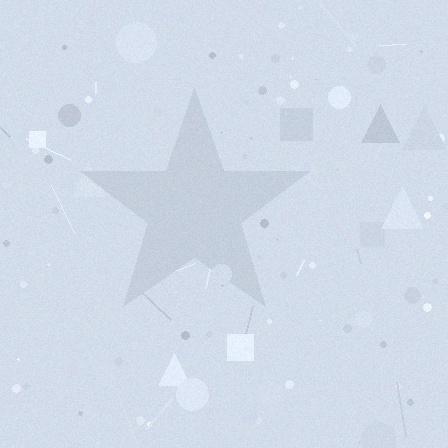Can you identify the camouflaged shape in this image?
The camouflaged shape is a star.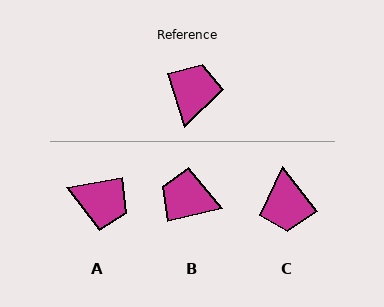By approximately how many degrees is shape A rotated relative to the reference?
Approximately 98 degrees clockwise.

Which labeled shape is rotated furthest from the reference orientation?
C, about 160 degrees away.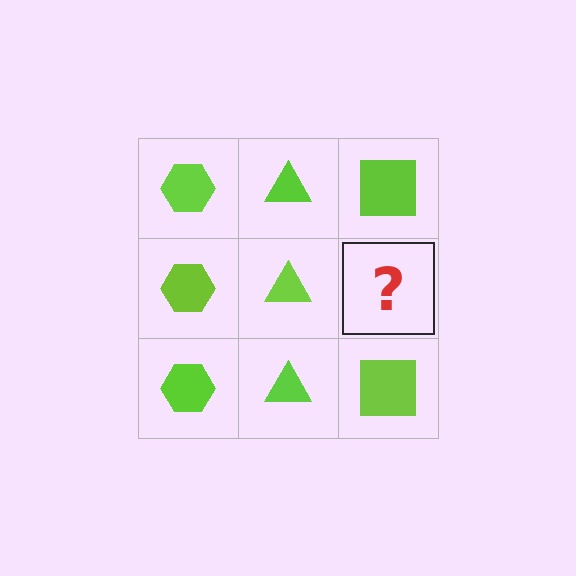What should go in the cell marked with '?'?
The missing cell should contain a lime square.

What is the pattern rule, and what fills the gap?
The rule is that each column has a consistent shape. The gap should be filled with a lime square.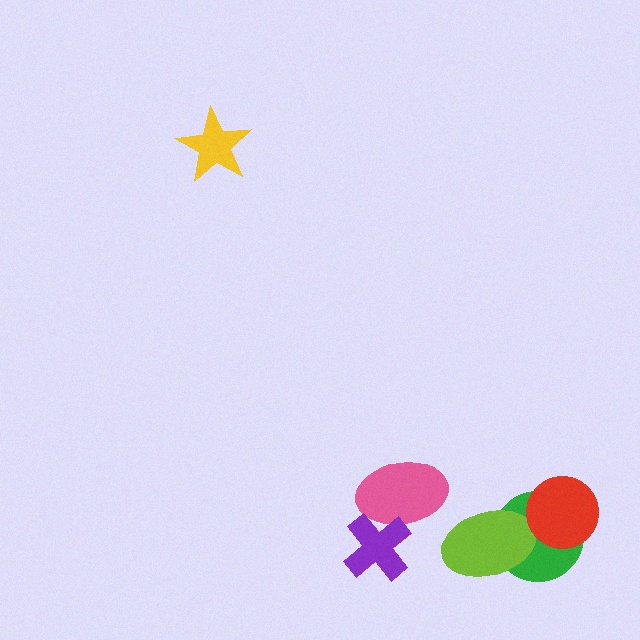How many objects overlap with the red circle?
1 object overlaps with the red circle.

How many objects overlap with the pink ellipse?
1 object overlaps with the pink ellipse.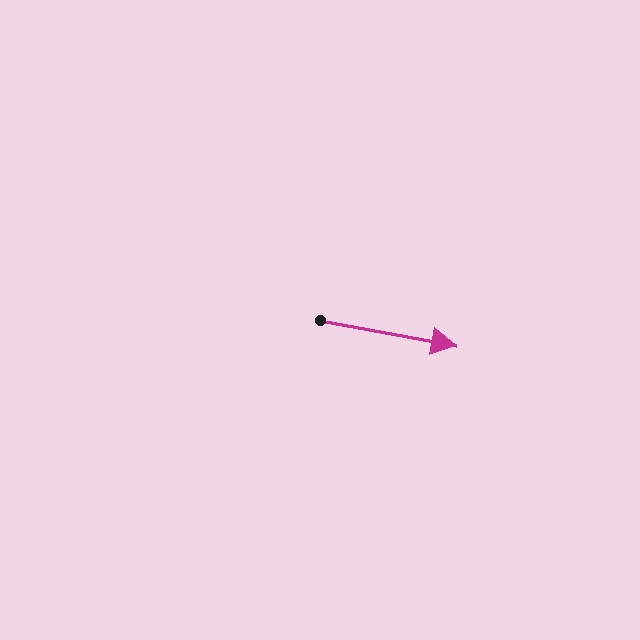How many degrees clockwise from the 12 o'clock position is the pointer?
Approximately 100 degrees.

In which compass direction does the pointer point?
East.